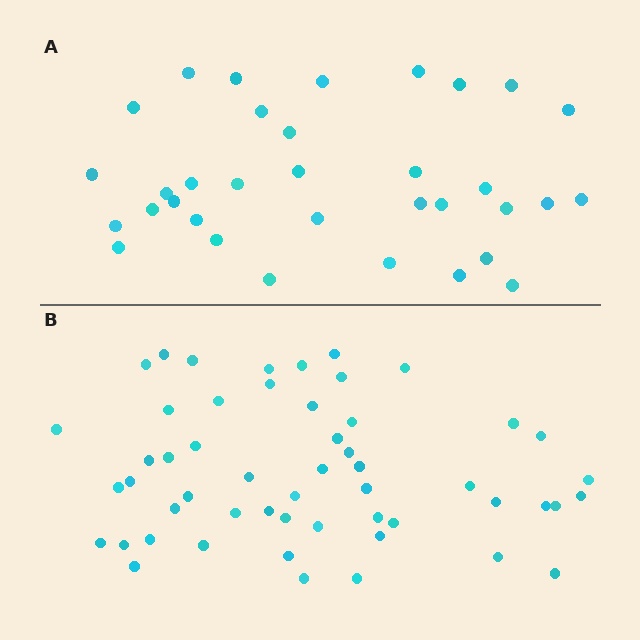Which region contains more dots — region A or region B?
Region B (the bottom region) has more dots.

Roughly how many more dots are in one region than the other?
Region B has approximately 20 more dots than region A.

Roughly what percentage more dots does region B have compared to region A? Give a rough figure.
About 55% more.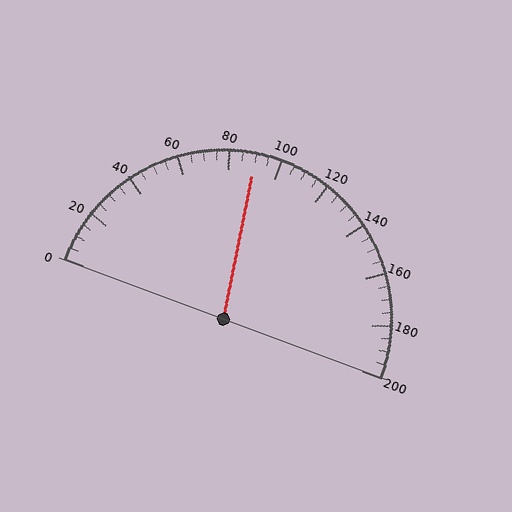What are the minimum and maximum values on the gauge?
The gauge ranges from 0 to 200.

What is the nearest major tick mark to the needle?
The nearest major tick mark is 80.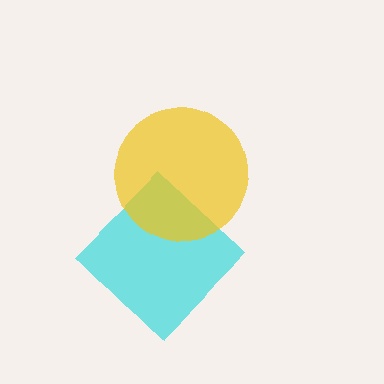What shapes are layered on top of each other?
The layered shapes are: a cyan diamond, a yellow circle.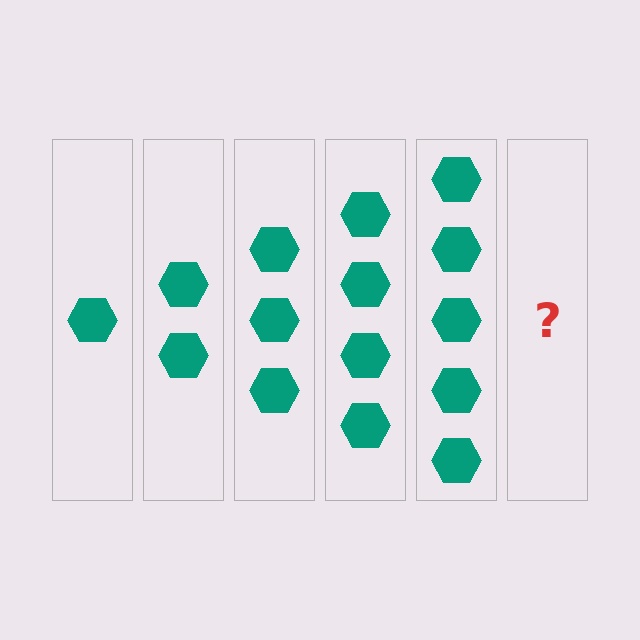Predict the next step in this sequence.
The next step is 6 hexagons.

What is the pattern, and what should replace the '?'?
The pattern is that each step adds one more hexagon. The '?' should be 6 hexagons.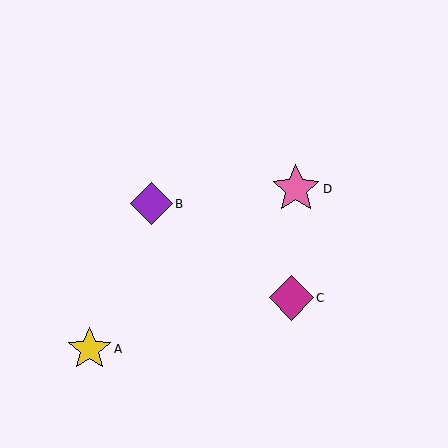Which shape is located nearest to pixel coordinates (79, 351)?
The yellow star (labeled A) at (89, 349) is nearest to that location.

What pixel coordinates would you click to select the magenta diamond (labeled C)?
Click at (291, 298) to select the magenta diamond C.